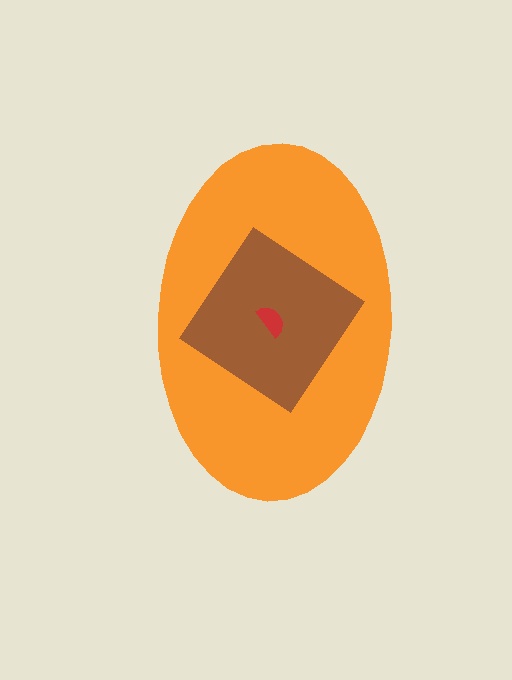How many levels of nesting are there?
3.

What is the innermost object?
The red semicircle.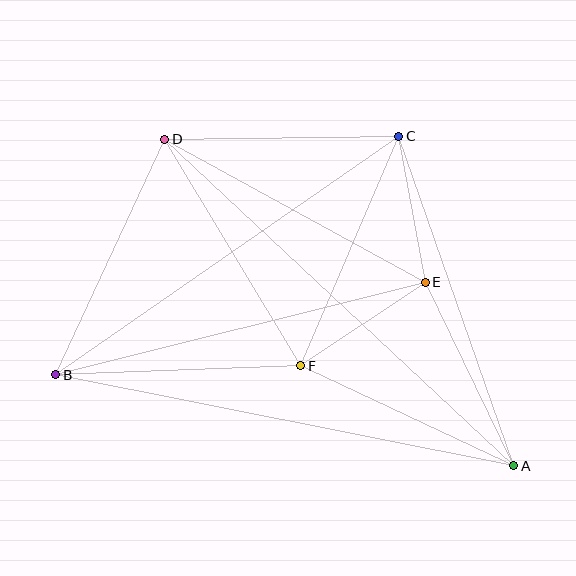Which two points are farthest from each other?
Points A and D are farthest from each other.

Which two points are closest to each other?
Points C and E are closest to each other.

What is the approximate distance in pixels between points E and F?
The distance between E and F is approximately 150 pixels.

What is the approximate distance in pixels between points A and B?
The distance between A and B is approximately 467 pixels.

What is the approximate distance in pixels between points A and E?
The distance between A and E is approximately 204 pixels.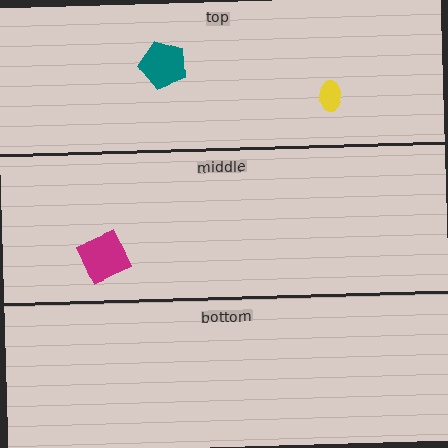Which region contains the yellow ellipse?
The top region.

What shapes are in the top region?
The yellow ellipse, the teal pentagon.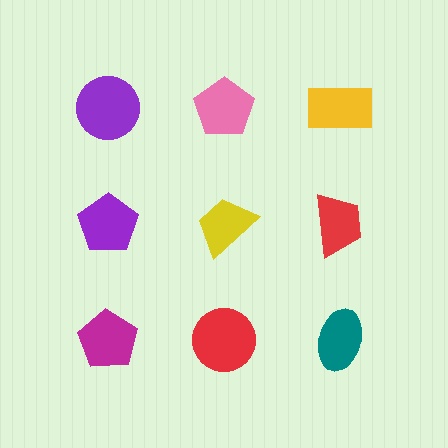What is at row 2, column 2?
A yellow trapezoid.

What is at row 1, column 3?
A yellow rectangle.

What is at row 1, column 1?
A purple circle.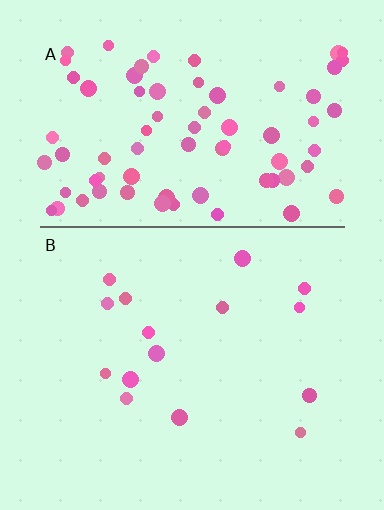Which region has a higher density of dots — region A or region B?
A (the top).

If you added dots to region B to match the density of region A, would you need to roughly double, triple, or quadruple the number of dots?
Approximately quadruple.